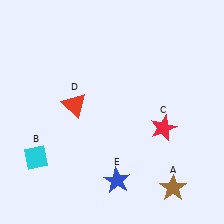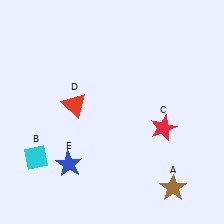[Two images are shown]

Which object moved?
The blue star (E) moved left.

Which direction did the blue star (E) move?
The blue star (E) moved left.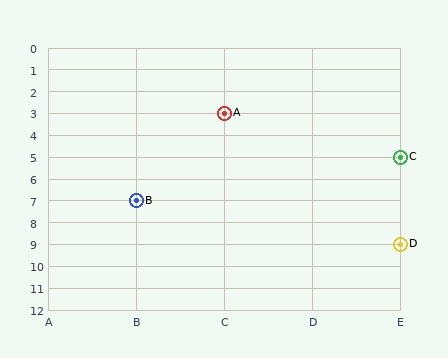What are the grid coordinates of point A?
Point A is at grid coordinates (C, 3).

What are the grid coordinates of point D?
Point D is at grid coordinates (E, 9).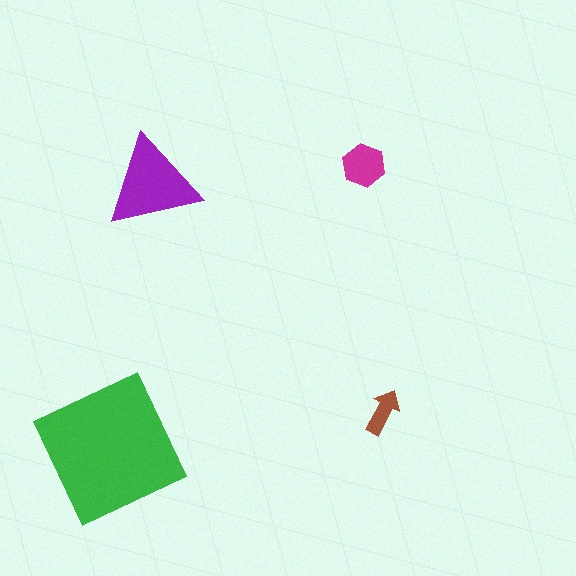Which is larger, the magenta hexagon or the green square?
The green square.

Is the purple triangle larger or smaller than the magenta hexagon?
Larger.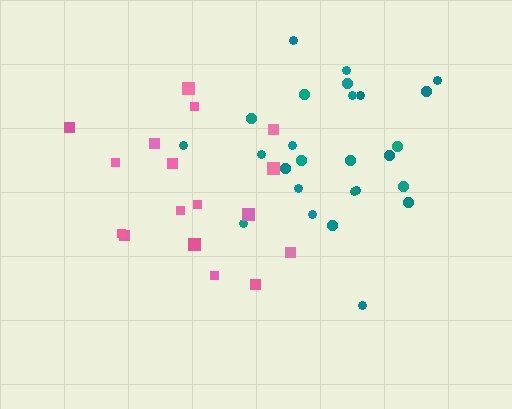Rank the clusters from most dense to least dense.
teal, pink.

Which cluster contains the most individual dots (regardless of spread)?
Teal (26).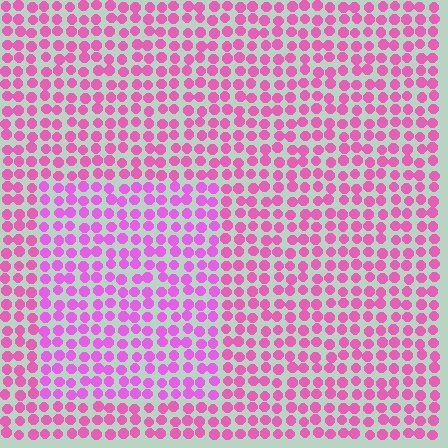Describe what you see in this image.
The image is filled with small pink elements in a uniform arrangement. A rectangle-shaped region is visible where the elements are tinted to a slightly different hue, forming a subtle color boundary.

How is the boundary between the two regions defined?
The boundary is defined purely by a slight shift in hue (about 21 degrees). Spacing, size, and orientation are identical on both sides.